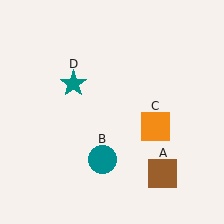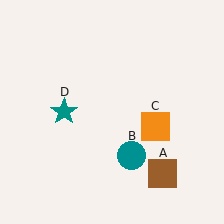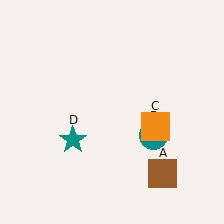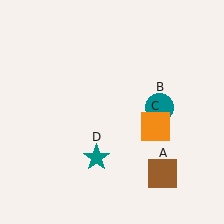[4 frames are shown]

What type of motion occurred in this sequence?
The teal circle (object B), teal star (object D) rotated counterclockwise around the center of the scene.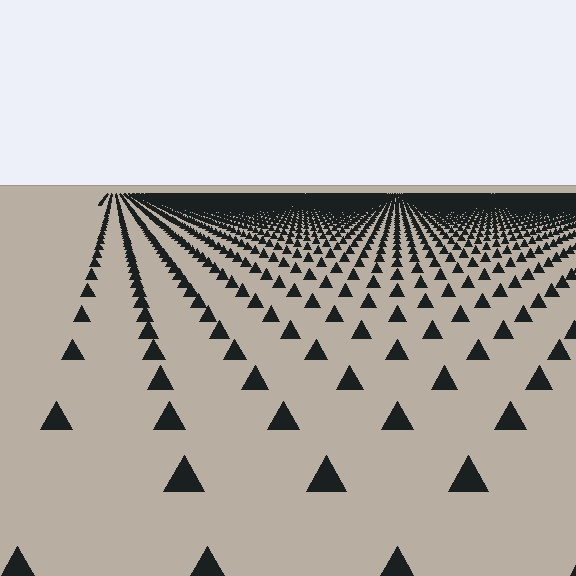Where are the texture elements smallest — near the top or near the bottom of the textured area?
Near the top.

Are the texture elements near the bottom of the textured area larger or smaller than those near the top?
Larger. Near the bottom, elements are closer to the viewer and appear at a bigger on-screen size.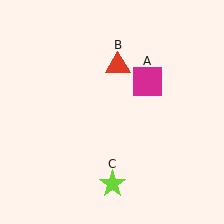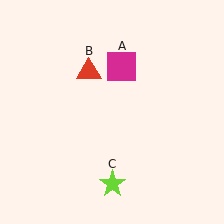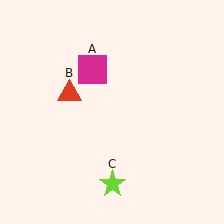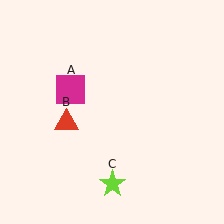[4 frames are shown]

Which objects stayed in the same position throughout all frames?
Lime star (object C) remained stationary.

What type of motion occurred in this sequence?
The magenta square (object A), red triangle (object B) rotated counterclockwise around the center of the scene.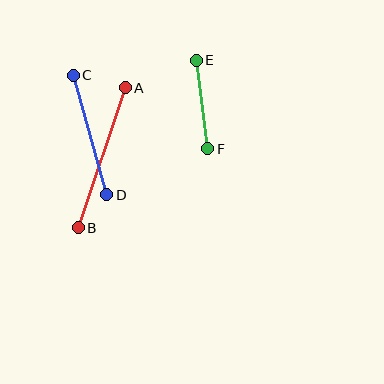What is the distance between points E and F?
The distance is approximately 89 pixels.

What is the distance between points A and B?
The distance is approximately 148 pixels.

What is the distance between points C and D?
The distance is approximately 124 pixels.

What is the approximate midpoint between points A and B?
The midpoint is at approximately (102, 158) pixels.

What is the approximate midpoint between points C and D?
The midpoint is at approximately (90, 135) pixels.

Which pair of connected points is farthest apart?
Points A and B are farthest apart.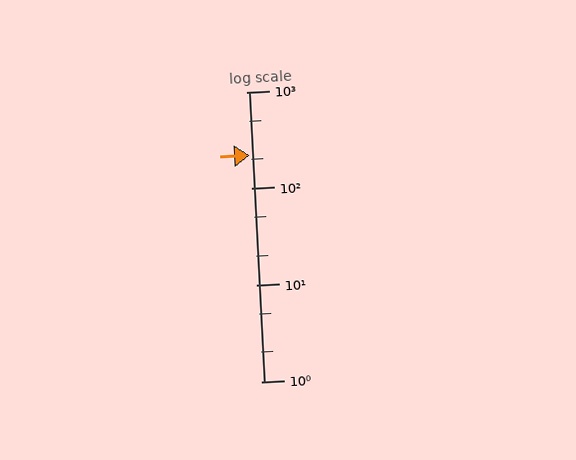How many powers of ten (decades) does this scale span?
The scale spans 3 decades, from 1 to 1000.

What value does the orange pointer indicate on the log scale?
The pointer indicates approximately 220.